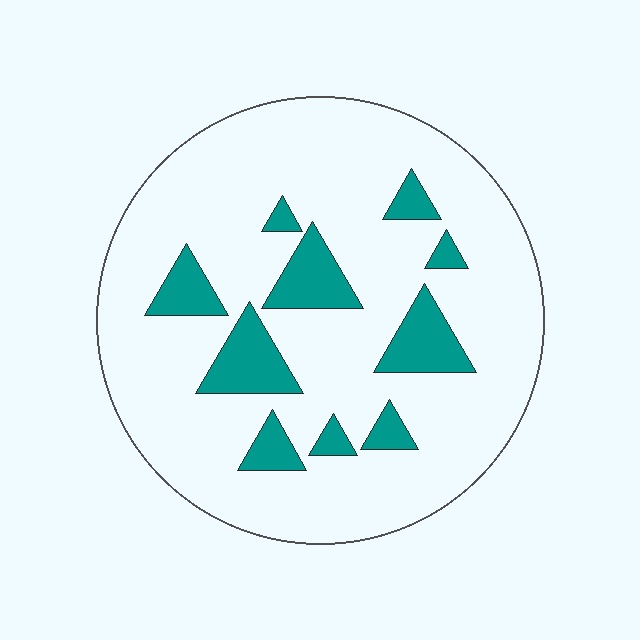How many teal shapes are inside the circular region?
10.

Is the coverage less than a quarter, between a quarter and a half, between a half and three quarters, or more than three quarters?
Less than a quarter.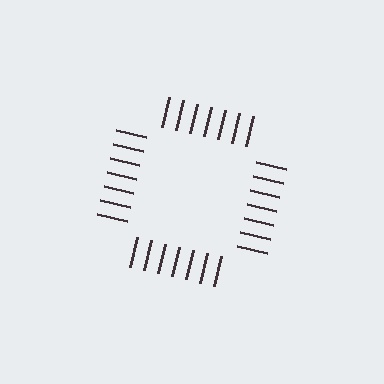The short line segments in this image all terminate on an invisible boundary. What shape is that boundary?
An illusory square — the line segments terminate on its edges but no continuous stroke is drawn.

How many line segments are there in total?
28 — 7 along each of the 4 edges.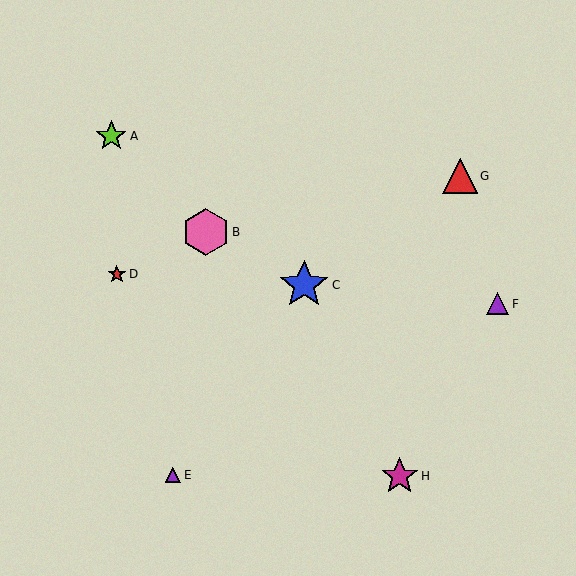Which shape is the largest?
The blue star (labeled C) is the largest.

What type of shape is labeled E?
Shape E is a purple triangle.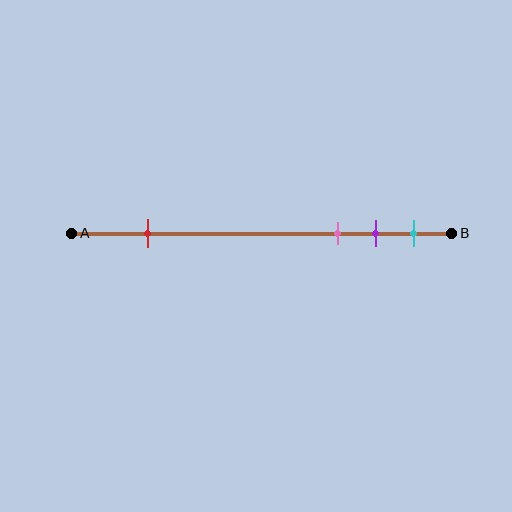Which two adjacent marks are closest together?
The purple and cyan marks are the closest adjacent pair.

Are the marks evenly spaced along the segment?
No, the marks are not evenly spaced.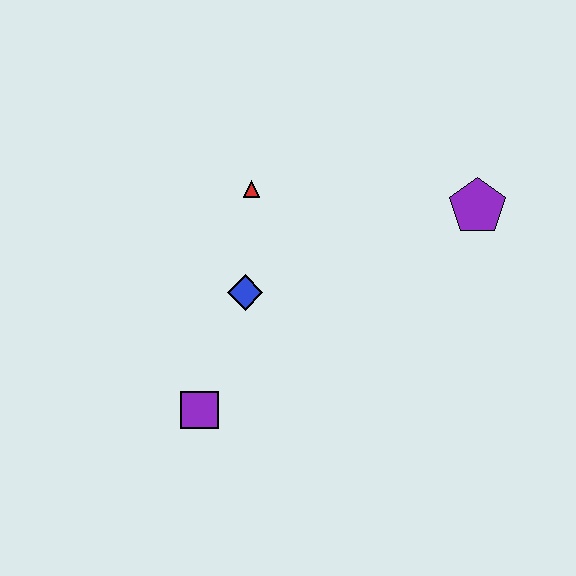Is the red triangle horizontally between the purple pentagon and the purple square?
Yes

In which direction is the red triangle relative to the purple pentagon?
The red triangle is to the left of the purple pentagon.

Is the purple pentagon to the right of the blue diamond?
Yes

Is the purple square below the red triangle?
Yes